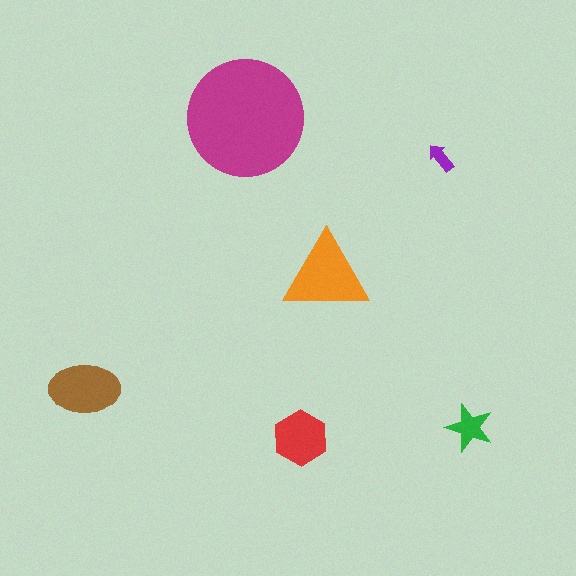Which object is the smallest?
The purple arrow.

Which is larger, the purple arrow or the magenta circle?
The magenta circle.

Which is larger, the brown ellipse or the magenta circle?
The magenta circle.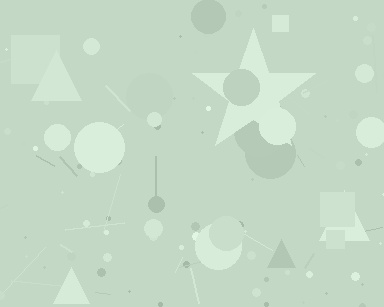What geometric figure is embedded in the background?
A star is embedded in the background.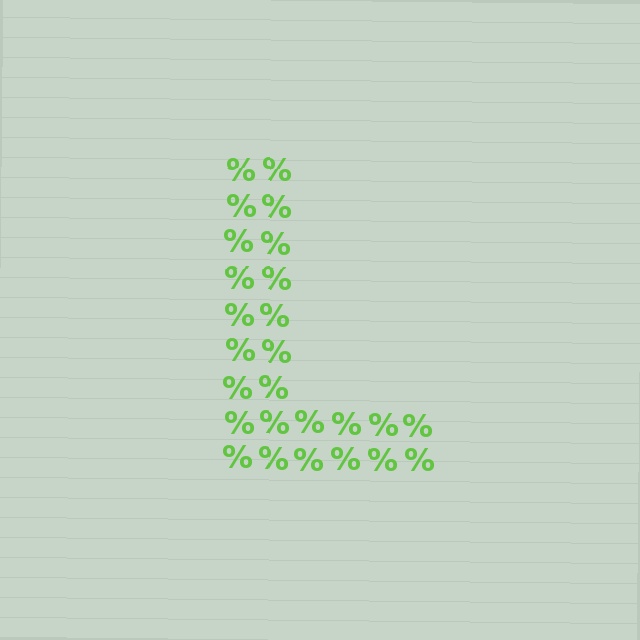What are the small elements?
The small elements are percent signs.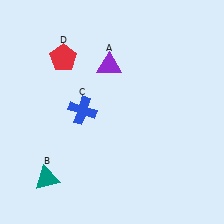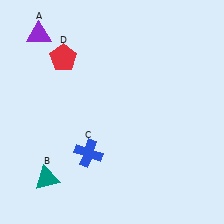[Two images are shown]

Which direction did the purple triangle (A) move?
The purple triangle (A) moved left.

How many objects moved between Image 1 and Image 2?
2 objects moved between the two images.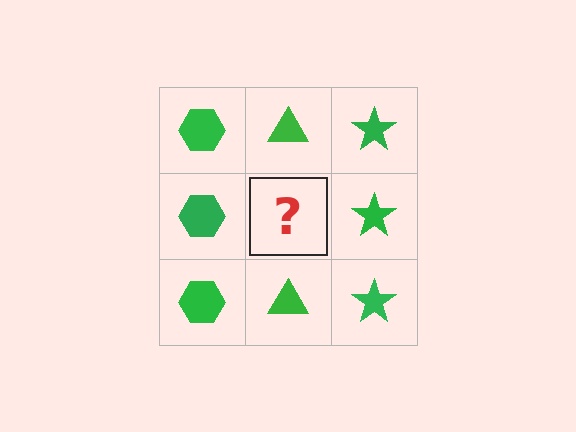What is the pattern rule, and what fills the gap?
The rule is that each column has a consistent shape. The gap should be filled with a green triangle.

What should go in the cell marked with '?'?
The missing cell should contain a green triangle.